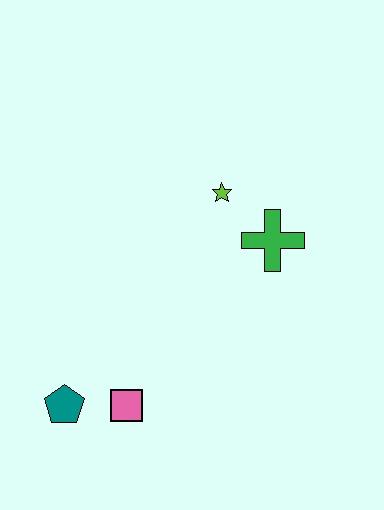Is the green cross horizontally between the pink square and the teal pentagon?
No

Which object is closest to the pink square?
The teal pentagon is closest to the pink square.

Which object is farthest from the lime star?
The teal pentagon is farthest from the lime star.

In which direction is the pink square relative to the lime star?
The pink square is below the lime star.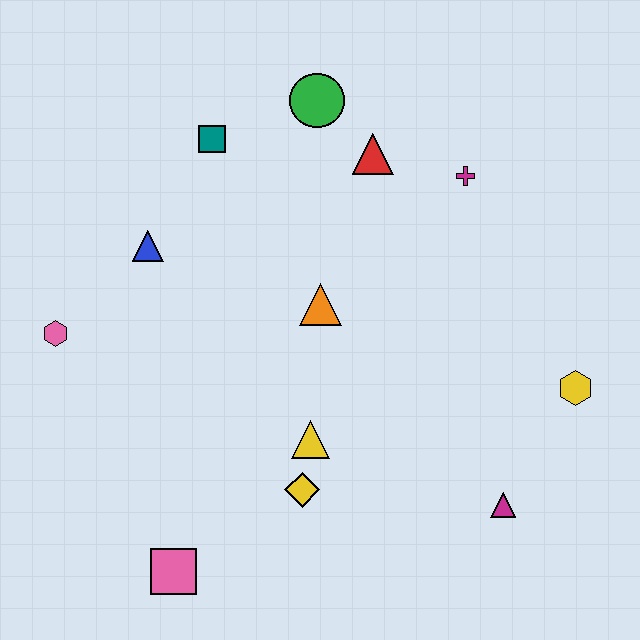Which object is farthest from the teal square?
The magenta triangle is farthest from the teal square.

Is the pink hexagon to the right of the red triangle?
No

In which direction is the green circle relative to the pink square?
The green circle is above the pink square.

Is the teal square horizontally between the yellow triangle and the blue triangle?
Yes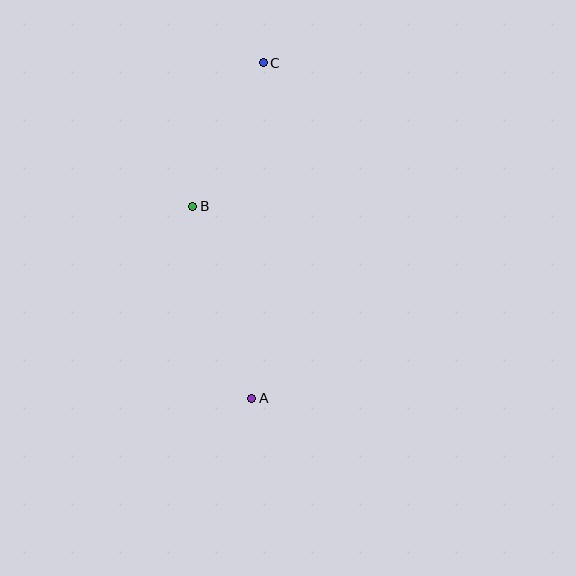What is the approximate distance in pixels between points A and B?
The distance between A and B is approximately 201 pixels.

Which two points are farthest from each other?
Points A and C are farthest from each other.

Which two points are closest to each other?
Points B and C are closest to each other.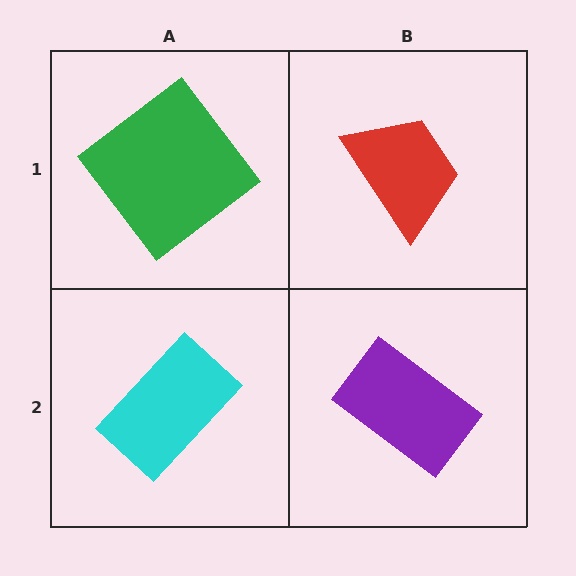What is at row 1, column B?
A red trapezoid.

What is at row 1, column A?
A green diamond.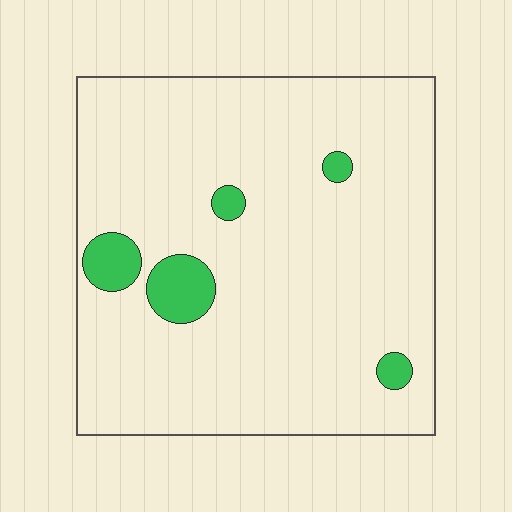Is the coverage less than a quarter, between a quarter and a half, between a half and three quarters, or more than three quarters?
Less than a quarter.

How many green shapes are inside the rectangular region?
5.